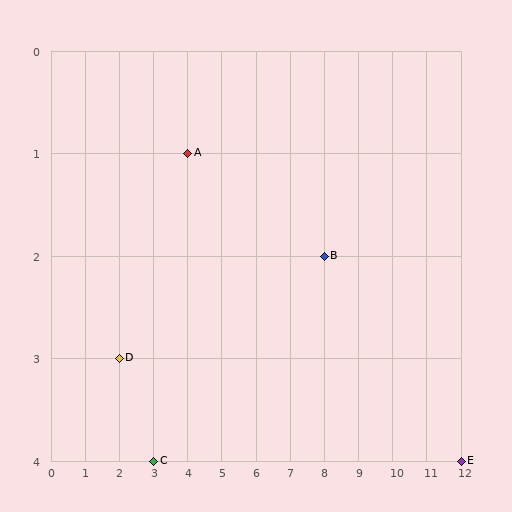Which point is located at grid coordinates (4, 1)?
Point A is at (4, 1).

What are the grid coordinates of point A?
Point A is at grid coordinates (4, 1).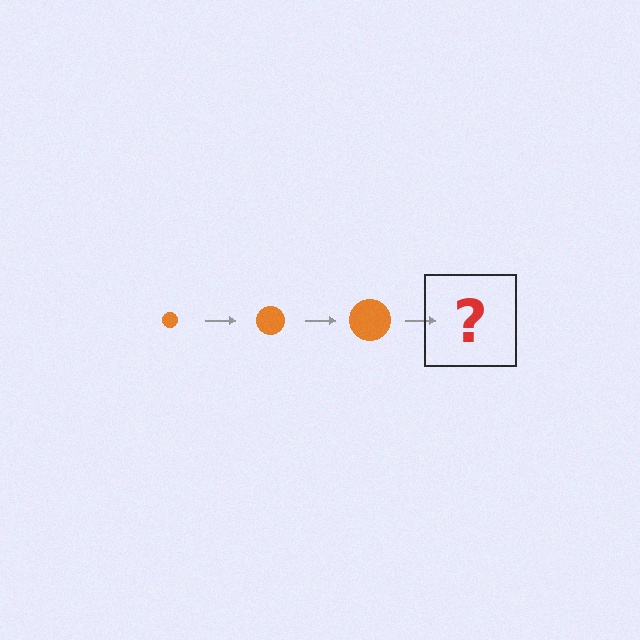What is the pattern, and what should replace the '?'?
The pattern is that the circle gets progressively larger each step. The '?' should be an orange circle, larger than the previous one.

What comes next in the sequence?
The next element should be an orange circle, larger than the previous one.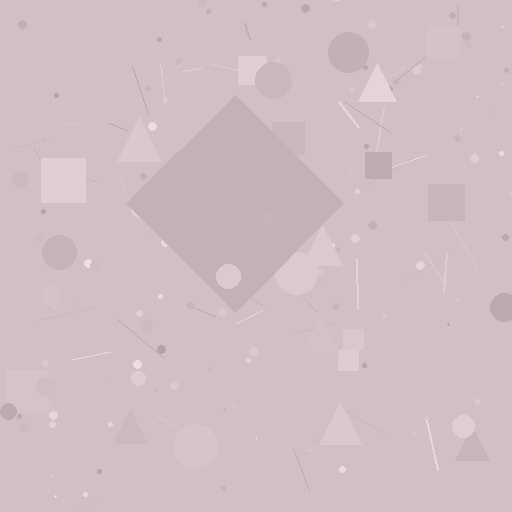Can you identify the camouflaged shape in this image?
The camouflaged shape is a diamond.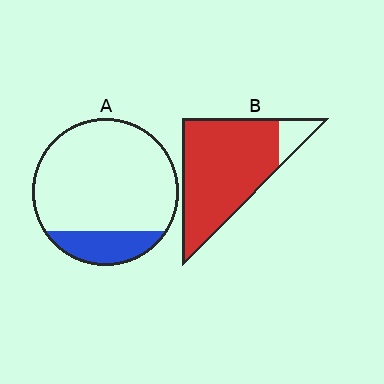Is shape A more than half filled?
No.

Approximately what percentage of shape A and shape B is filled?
A is approximately 20% and B is approximately 90%.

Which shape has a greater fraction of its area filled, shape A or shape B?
Shape B.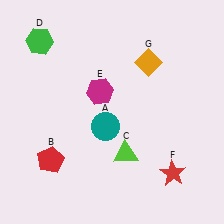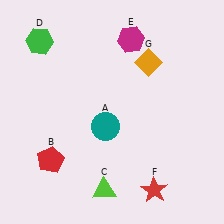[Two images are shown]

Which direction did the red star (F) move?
The red star (F) moved left.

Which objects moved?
The objects that moved are: the lime triangle (C), the magenta hexagon (E), the red star (F).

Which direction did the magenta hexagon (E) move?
The magenta hexagon (E) moved up.